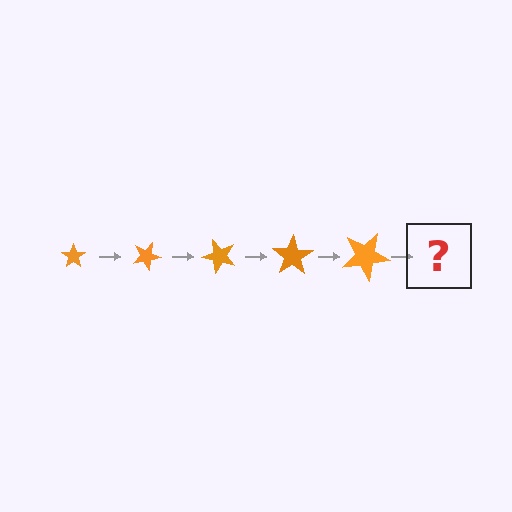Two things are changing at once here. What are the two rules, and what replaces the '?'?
The two rules are that the star grows larger each step and it rotates 25 degrees each step. The '?' should be a star, larger than the previous one and rotated 125 degrees from the start.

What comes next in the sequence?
The next element should be a star, larger than the previous one and rotated 125 degrees from the start.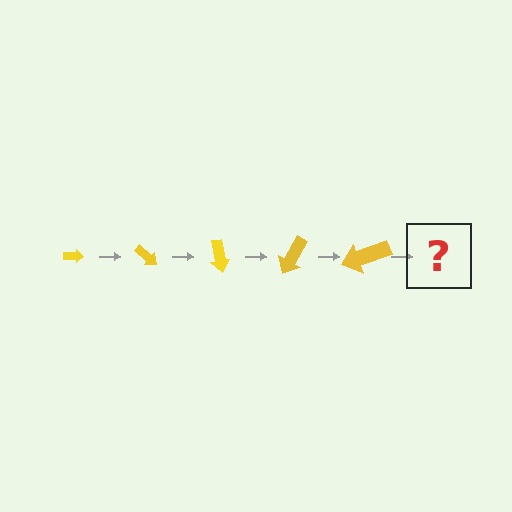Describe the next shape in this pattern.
It should be an arrow, larger than the previous one and rotated 200 degrees from the start.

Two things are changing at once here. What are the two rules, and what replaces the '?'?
The two rules are that the arrow grows larger each step and it rotates 40 degrees each step. The '?' should be an arrow, larger than the previous one and rotated 200 degrees from the start.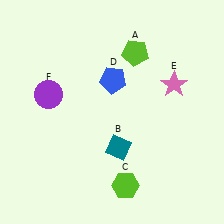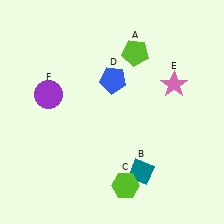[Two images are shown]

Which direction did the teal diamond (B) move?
The teal diamond (B) moved down.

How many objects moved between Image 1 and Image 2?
1 object moved between the two images.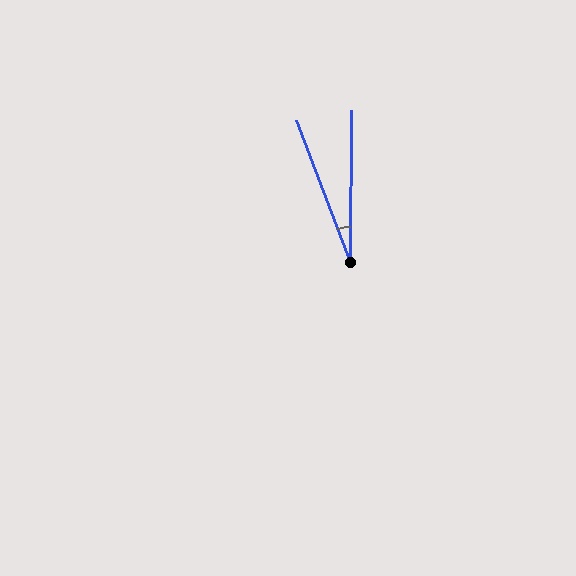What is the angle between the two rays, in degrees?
Approximately 21 degrees.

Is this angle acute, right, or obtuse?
It is acute.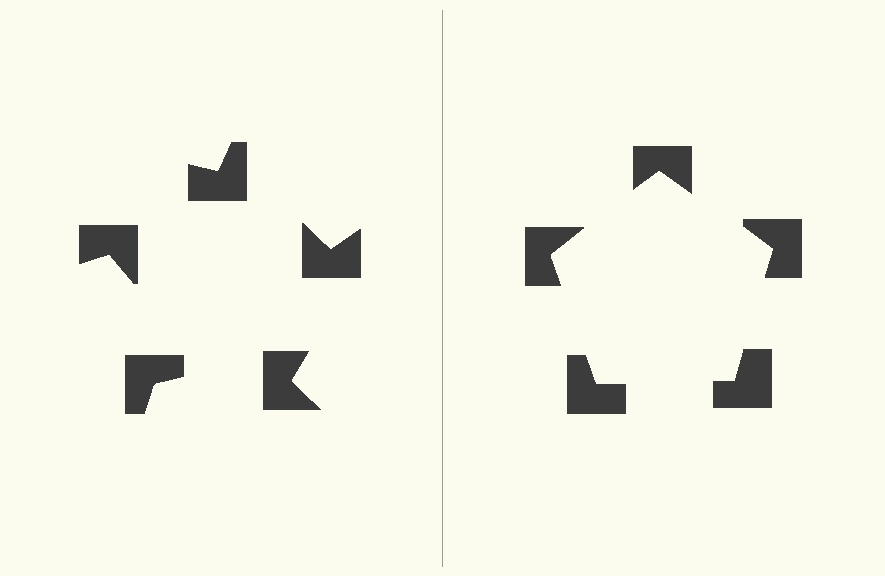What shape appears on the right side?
An illusory pentagon.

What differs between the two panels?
The notched squares are positioned identically on both sides; only the wedge orientations differ. On the right they align to a pentagon; on the left they are misaligned.